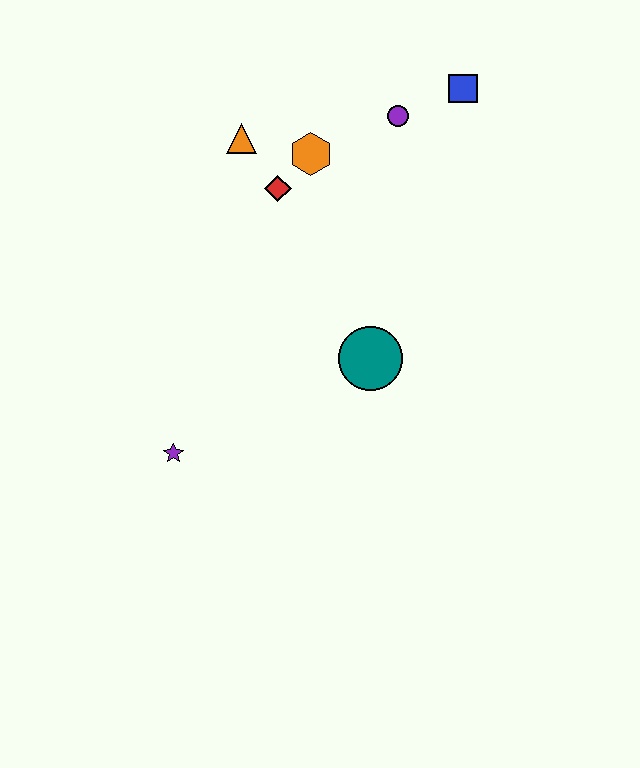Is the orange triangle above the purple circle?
No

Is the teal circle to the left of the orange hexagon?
No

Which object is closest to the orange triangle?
The red diamond is closest to the orange triangle.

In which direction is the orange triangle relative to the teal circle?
The orange triangle is above the teal circle.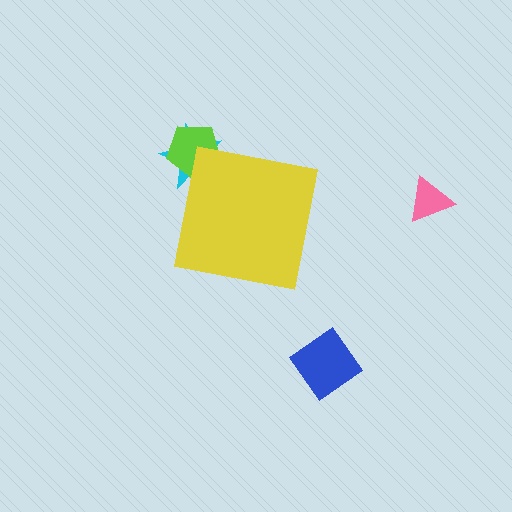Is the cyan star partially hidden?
Yes, the cyan star is partially hidden behind the yellow square.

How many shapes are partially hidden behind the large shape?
2 shapes are partially hidden.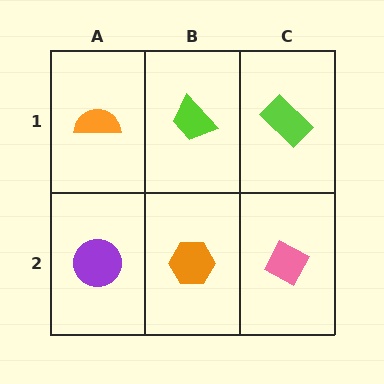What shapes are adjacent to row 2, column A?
An orange semicircle (row 1, column A), an orange hexagon (row 2, column B).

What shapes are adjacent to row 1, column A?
A purple circle (row 2, column A), a lime trapezoid (row 1, column B).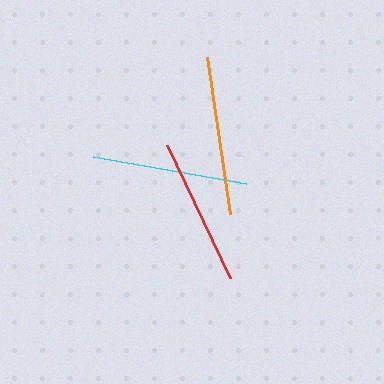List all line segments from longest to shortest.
From longest to shortest: orange, cyan, red.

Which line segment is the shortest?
The red line is the shortest at approximately 147 pixels.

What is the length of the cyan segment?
The cyan segment is approximately 155 pixels long.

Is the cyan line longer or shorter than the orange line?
The orange line is longer than the cyan line.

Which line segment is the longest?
The orange line is the longest at approximately 158 pixels.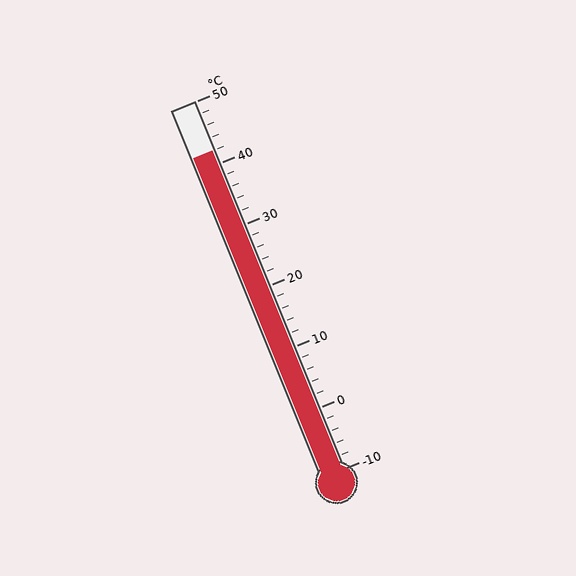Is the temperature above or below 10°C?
The temperature is above 10°C.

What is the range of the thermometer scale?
The thermometer scale ranges from -10°C to 50°C.